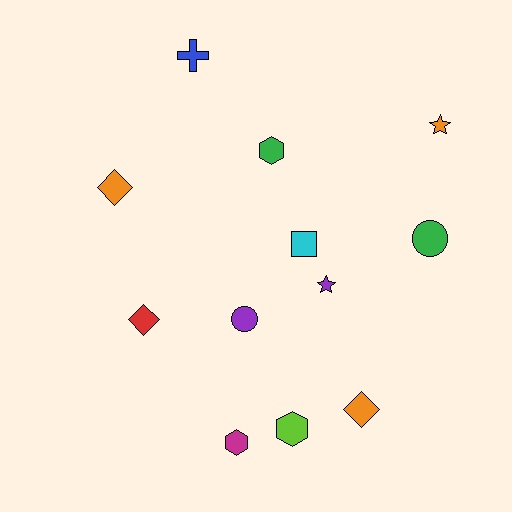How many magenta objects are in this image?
There is 1 magenta object.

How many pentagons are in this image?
There are no pentagons.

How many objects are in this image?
There are 12 objects.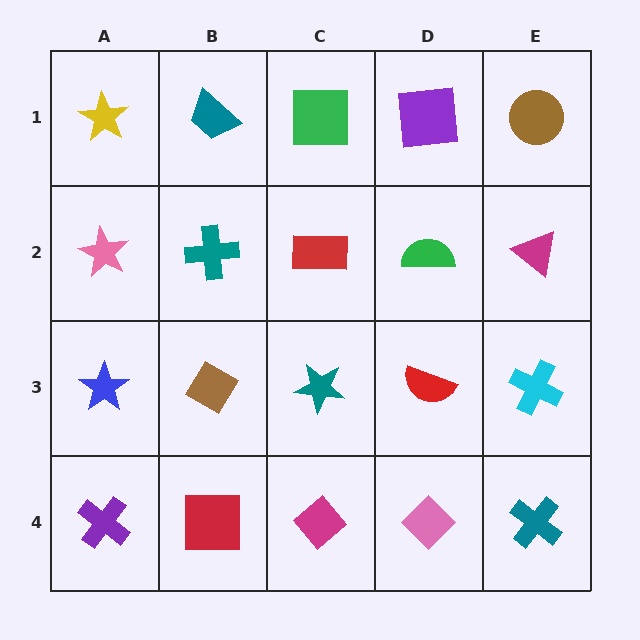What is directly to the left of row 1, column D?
A green square.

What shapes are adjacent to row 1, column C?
A red rectangle (row 2, column C), a teal trapezoid (row 1, column B), a purple square (row 1, column D).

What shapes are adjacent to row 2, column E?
A brown circle (row 1, column E), a cyan cross (row 3, column E), a green semicircle (row 2, column D).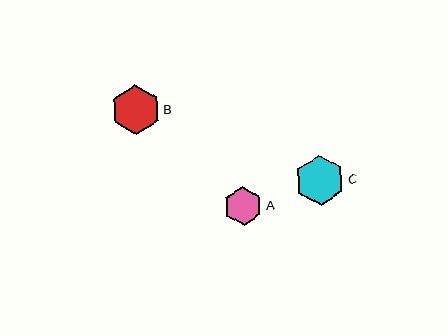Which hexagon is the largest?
Hexagon C is the largest with a size of approximately 49 pixels.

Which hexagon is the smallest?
Hexagon A is the smallest with a size of approximately 39 pixels.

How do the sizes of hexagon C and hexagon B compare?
Hexagon C and hexagon B are approximately the same size.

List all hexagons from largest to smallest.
From largest to smallest: C, B, A.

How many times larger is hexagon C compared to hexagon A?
Hexagon C is approximately 1.3 times the size of hexagon A.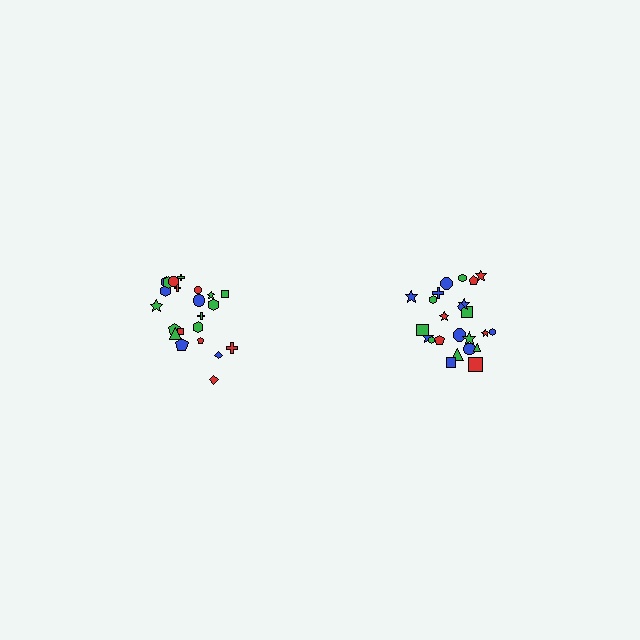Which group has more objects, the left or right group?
The right group.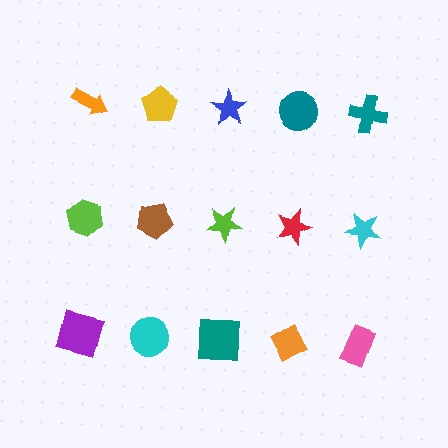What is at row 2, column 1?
A lime hexagon.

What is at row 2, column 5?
A cyan star.